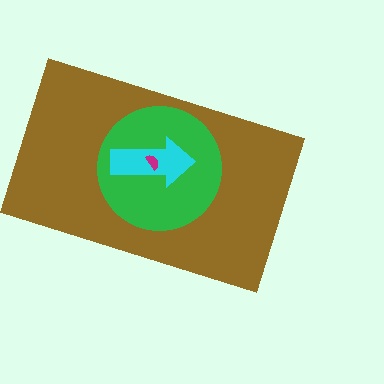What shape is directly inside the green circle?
The cyan arrow.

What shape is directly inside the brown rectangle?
The green circle.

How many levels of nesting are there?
4.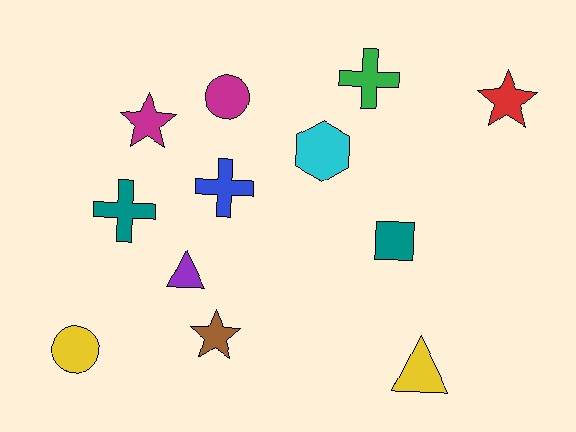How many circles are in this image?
There are 2 circles.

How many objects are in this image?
There are 12 objects.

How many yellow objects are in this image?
There are 2 yellow objects.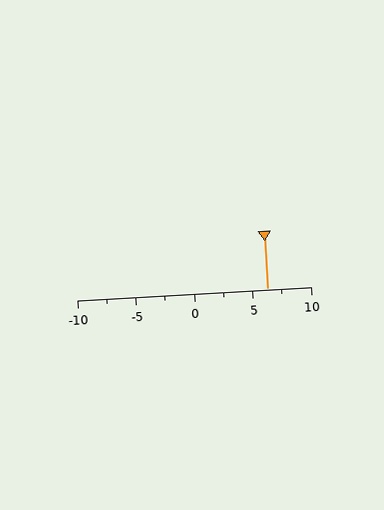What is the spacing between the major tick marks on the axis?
The major ticks are spaced 5 apart.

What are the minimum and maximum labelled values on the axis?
The axis runs from -10 to 10.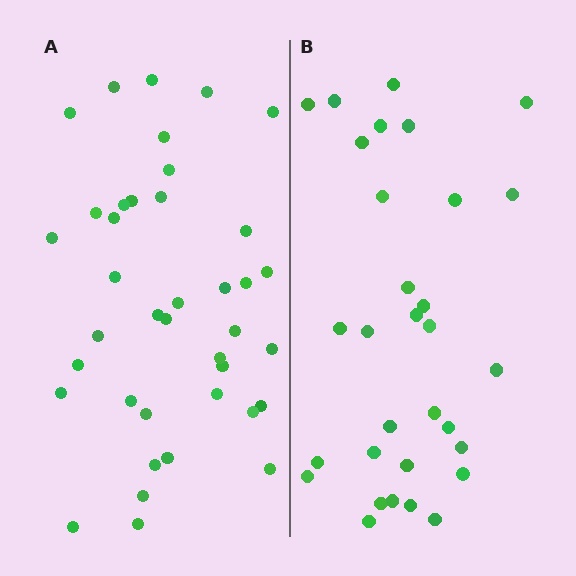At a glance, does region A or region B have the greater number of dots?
Region A (the left region) has more dots.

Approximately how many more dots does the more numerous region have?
Region A has roughly 8 or so more dots than region B.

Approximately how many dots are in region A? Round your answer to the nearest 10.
About 40 dots. (The exact count is 39, which rounds to 40.)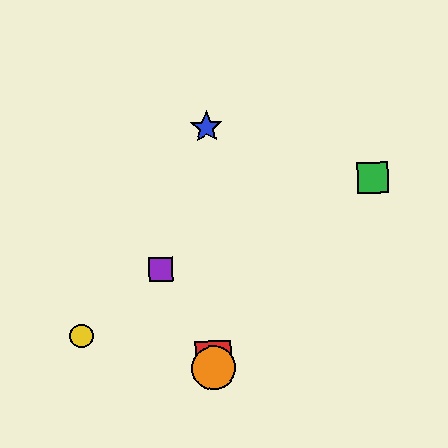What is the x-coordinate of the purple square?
The purple square is at x≈161.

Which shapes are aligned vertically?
The red square, the blue star, the orange circle are aligned vertically.